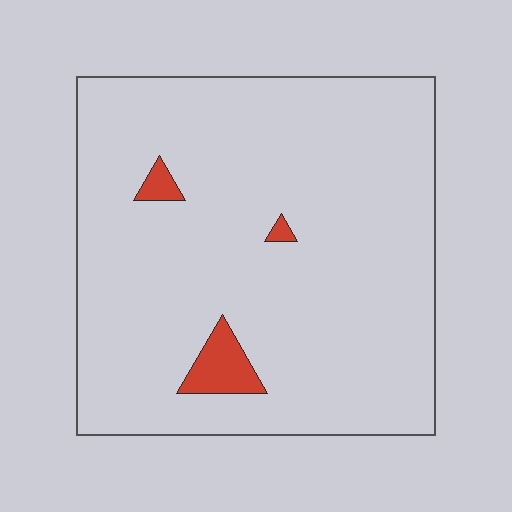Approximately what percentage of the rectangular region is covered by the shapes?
Approximately 5%.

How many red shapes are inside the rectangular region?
3.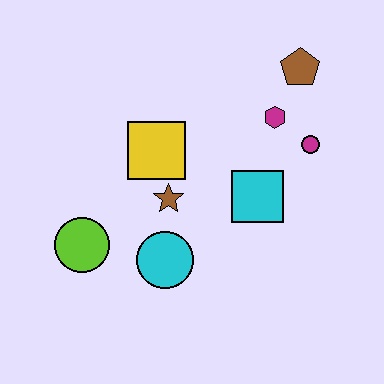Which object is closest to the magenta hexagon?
The magenta circle is closest to the magenta hexagon.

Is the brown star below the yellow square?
Yes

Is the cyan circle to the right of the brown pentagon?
No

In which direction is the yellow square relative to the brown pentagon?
The yellow square is to the left of the brown pentagon.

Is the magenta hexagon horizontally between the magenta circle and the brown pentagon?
No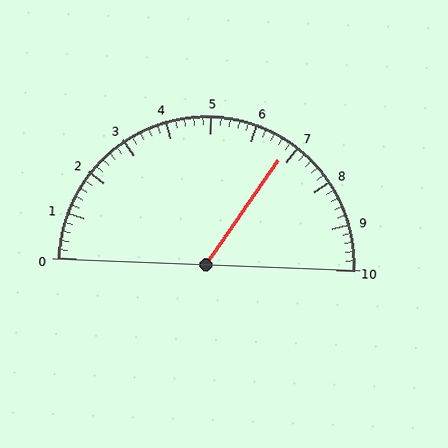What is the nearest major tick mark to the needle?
The nearest major tick mark is 7.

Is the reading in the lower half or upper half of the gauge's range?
The reading is in the upper half of the range (0 to 10).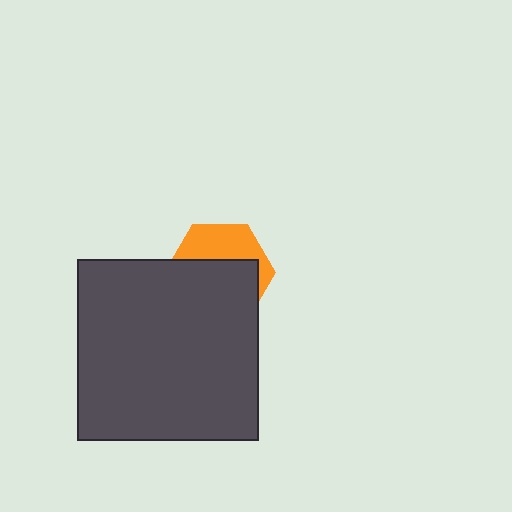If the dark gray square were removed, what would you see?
You would see the complete orange hexagon.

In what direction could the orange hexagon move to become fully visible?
The orange hexagon could move up. That would shift it out from behind the dark gray square entirely.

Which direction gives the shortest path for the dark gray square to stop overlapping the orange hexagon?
Moving down gives the shortest separation.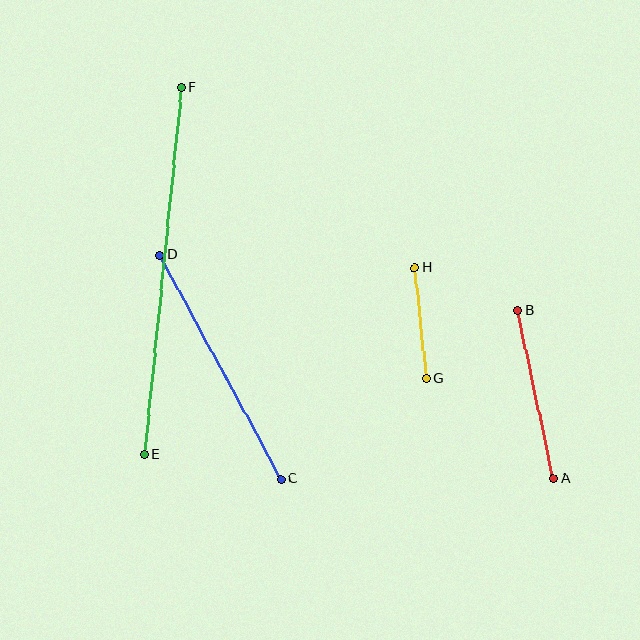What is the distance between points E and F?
The distance is approximately 369 pixels.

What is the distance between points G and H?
The distance is approximately 112 pixels.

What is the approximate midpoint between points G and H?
The midpoint is at approximately (421, 323) pixels.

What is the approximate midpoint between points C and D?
The midpoint is at approximately (220, 367) pixels.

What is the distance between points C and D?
The distance is approximately 254 pixels.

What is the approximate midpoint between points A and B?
The midpoint is at approximately (536, 394) pixels.